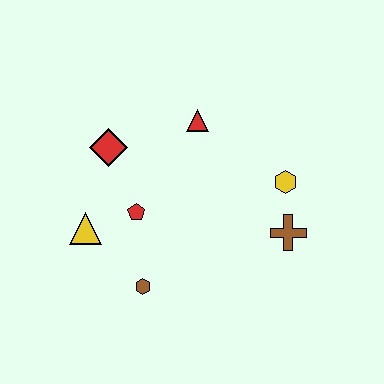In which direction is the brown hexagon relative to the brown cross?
The brown hexagon is to the left of the brown cross.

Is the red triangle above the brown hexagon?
Yes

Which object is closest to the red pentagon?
The yellow triangle is closest to the red pentagon.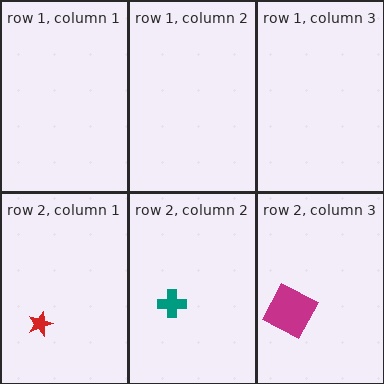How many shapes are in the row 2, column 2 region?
1.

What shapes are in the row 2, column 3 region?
The magenta square.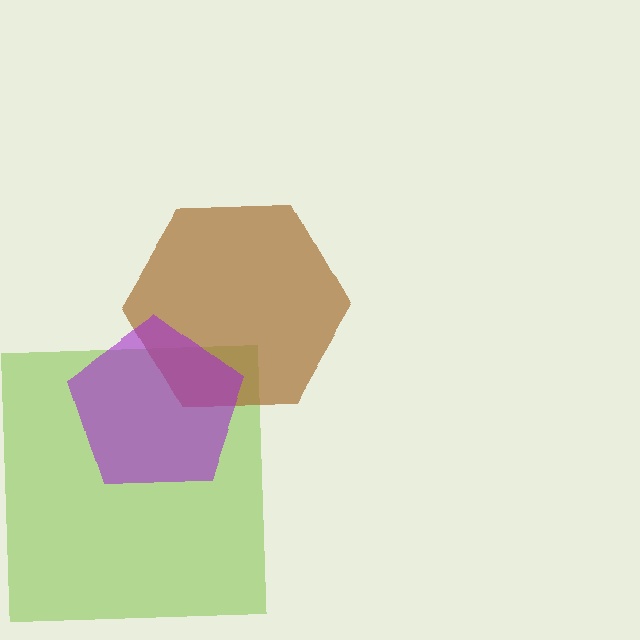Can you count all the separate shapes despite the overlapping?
Yes, there are 3 separate shapes.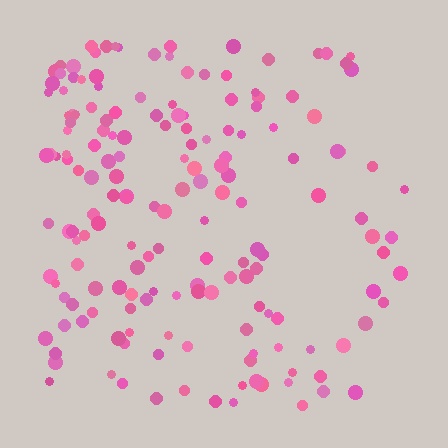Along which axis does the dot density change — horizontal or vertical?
Horizontal.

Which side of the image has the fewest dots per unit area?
The right.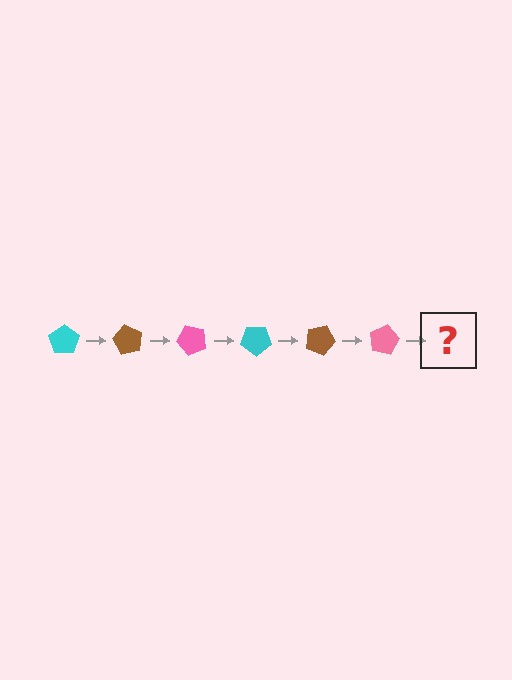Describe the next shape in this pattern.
It should be a cyan pentagon, rotated 360 degrees from the start.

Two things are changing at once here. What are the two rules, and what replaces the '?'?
The two rules are that it rotates 60 degrees each step and the color cycles through cyan, brown, and pink. The '?' should be a cyan pentagon, rotated 360 degrees from the start.